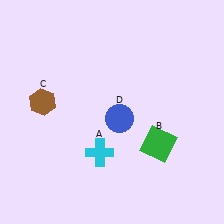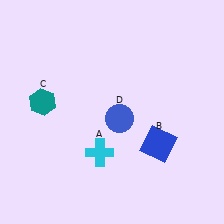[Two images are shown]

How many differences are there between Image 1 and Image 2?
There are 2 differences between the two images.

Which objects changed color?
B changed from green to blue. C changed from brown to teal.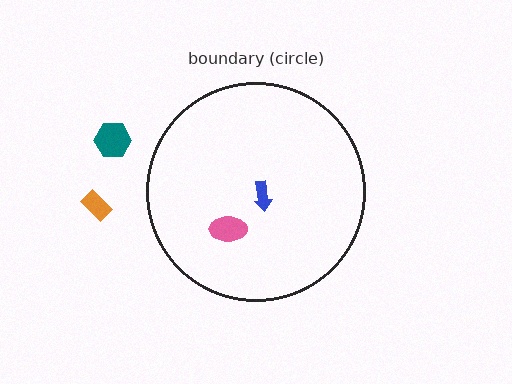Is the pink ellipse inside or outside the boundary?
Inside.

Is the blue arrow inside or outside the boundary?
Inside.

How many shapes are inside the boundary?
2 inside, 2 outside.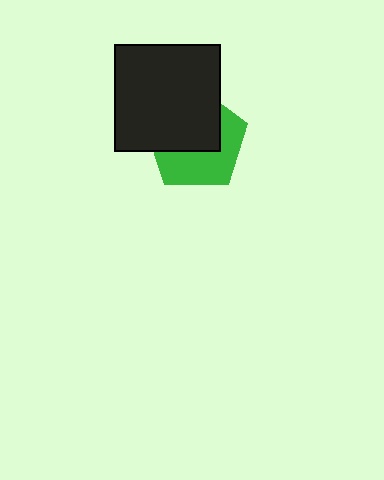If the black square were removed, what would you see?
You would see the complete green pentagon.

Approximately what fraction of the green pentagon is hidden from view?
Roughly 52% of the green pentagon is hidden behind the black square.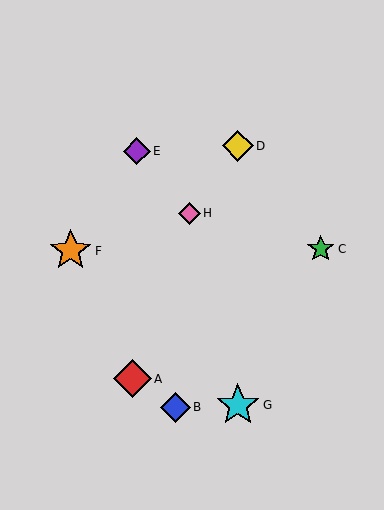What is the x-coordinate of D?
Object D is at x≈238.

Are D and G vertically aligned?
Yes, both are at x≈238.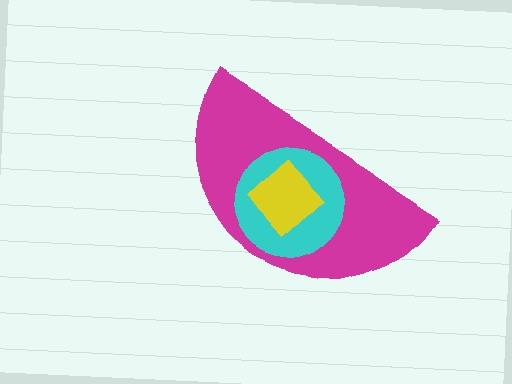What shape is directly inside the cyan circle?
The yellow diamond.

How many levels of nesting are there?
3.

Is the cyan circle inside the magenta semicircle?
Yes.